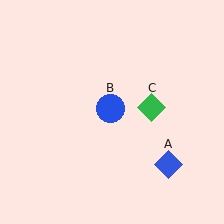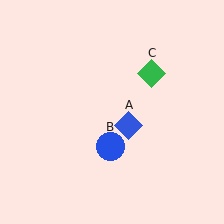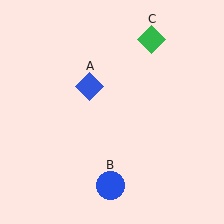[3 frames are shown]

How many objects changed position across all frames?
3 objects changed position: blue diamond (object A), blue circle (object B), green diamond (object C).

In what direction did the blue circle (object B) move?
The blue circle (object B) moved down.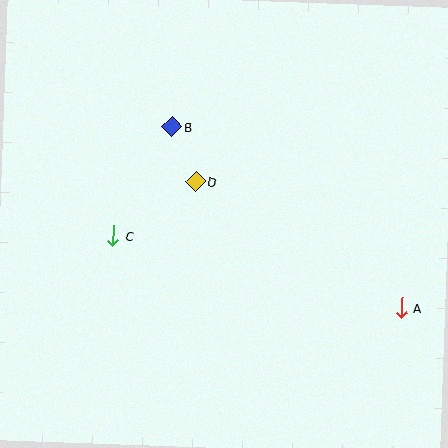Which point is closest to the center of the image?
Point D at (196, 182) is closest to the center.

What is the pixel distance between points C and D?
The distance between C and D is 98 pixels.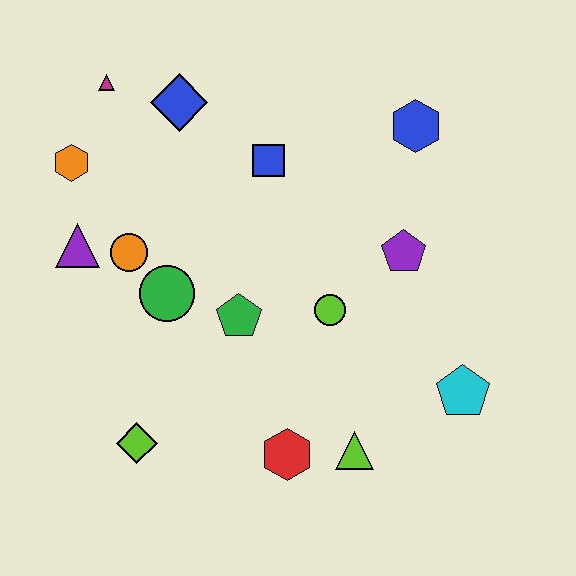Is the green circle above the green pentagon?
Yes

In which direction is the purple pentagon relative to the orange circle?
The purple pentagon is to the right of the orange circle.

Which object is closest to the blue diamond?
The magenta triangle is closest to the blue diamond.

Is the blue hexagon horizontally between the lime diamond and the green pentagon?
No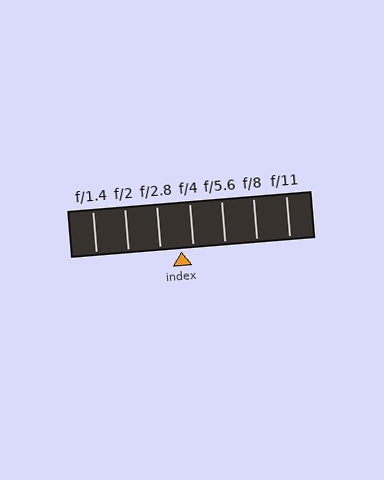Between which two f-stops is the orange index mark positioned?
The index mark is between f/2.8 and f/4.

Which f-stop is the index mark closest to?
The index mark is closest to f/4.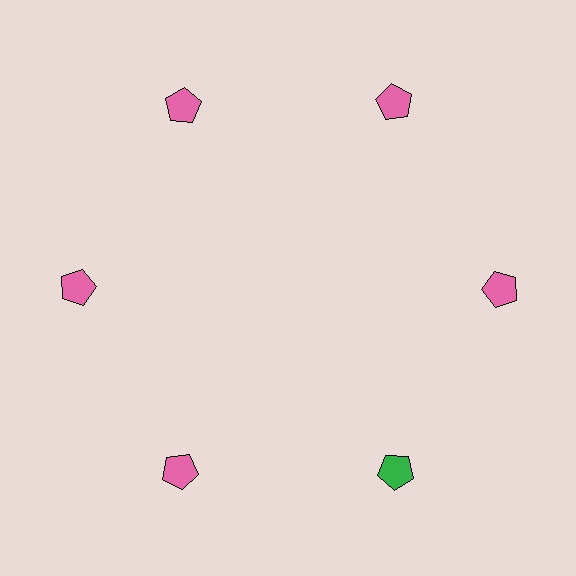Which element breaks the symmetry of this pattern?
The green pentagon at roughly the 5 o'clock position breaks the symmetry. All other shapes are pink pentagons.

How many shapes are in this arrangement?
There are 6 shapes arranged in a ring pattern.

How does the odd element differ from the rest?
It has a different color: green instead of pink.